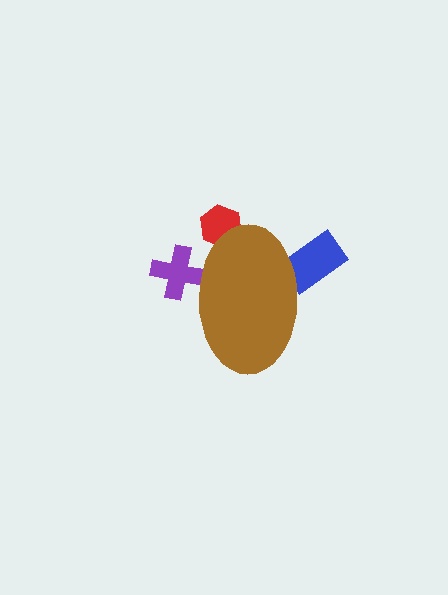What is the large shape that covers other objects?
A brown ellipse.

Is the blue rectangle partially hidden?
Yes, the blue rectangle is partially hidden behind the brown ellipse.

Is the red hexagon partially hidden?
Yes, the red hexagon is partially hidden behind the brown ellipse.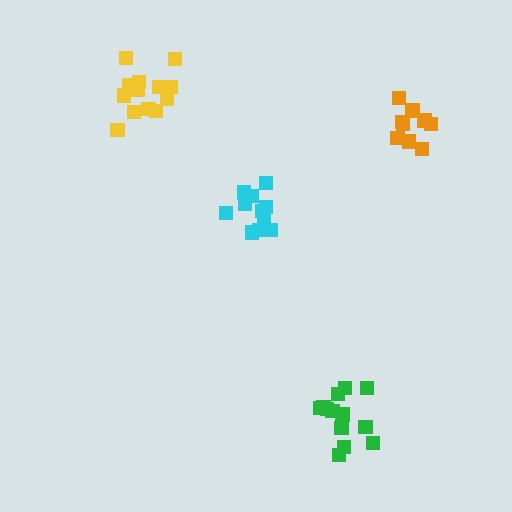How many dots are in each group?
Group 1: 11 dots, Group 2: 9 dots, Group 3: 13 dots, Group 4: 13 dots (46 total).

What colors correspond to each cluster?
The clusters are colored: cyan, orange, yellow, green.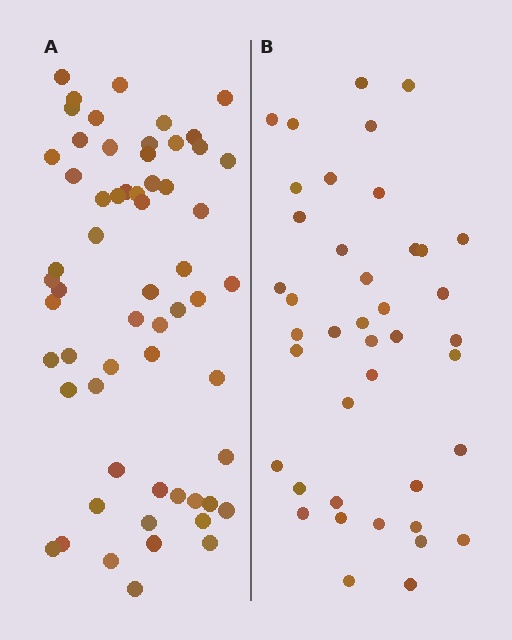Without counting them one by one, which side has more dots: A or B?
Region A (the left region) has more dots.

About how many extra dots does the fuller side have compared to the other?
Region A has approximately 20 more dots than region B.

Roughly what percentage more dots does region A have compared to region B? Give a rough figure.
About 45% more.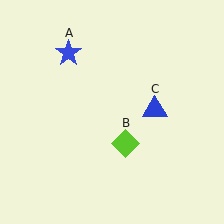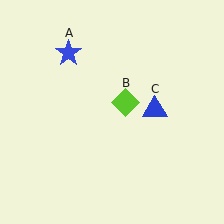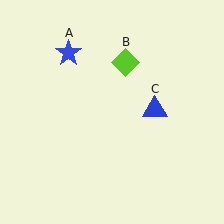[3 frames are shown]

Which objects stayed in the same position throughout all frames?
Blue star (object A) and blue triangle (object C) remained stationary.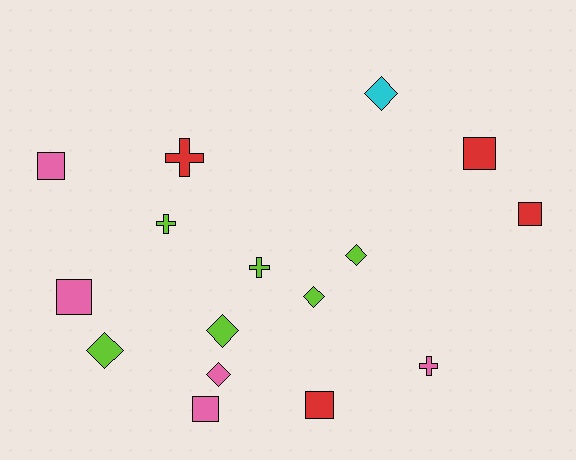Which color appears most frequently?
Lime, with 6 objects.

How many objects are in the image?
There are 16 objects.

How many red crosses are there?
There is 1 red cross.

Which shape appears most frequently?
Diamond, with 6 objects.